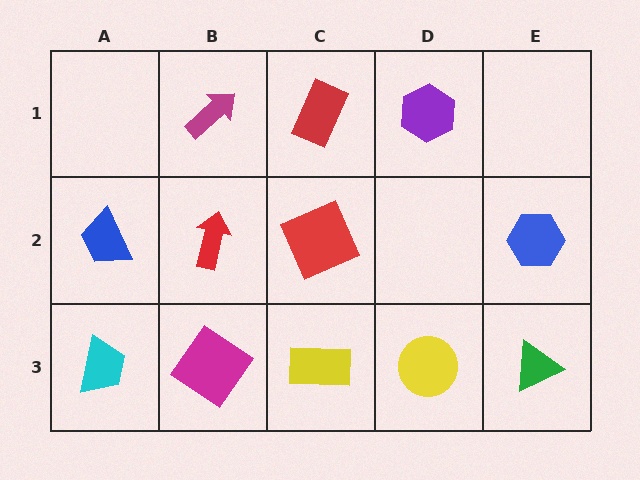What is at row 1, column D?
A purple hexagon.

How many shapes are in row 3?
5 shapes.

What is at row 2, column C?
A red square.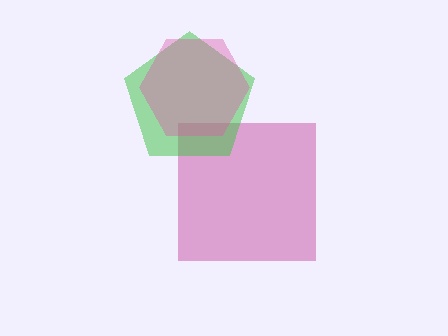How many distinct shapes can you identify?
There are 3 distinct shapes: a magenta square, a green pentagon, a pink hexagon.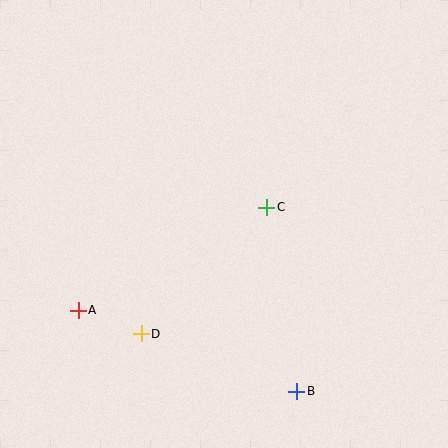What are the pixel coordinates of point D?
Point D is at (141, 334).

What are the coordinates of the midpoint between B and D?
The midpoint between B and D is at (219, 363).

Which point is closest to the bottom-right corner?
Point B is closest to the bottom-right corner.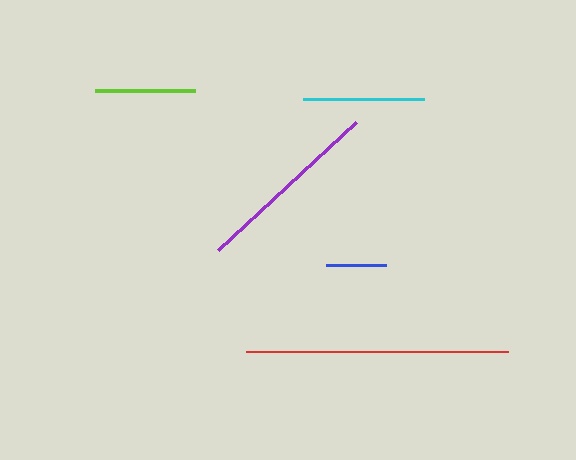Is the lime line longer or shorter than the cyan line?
The cyan line is longer than the lime line.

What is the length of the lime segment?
The lime segment is approximately 99 pixels long.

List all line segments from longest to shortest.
From longest to shortest: red, purple, cyan, lime, blue.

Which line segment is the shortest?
The blue line is the shortest at approximately 60 pixels.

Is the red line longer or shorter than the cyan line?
The red line is longer than the cyan line.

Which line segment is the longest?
The red line is the longest at approximately 262 pixels.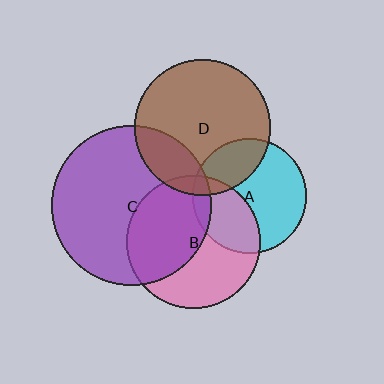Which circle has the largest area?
Circle C (purple).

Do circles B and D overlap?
Yes.